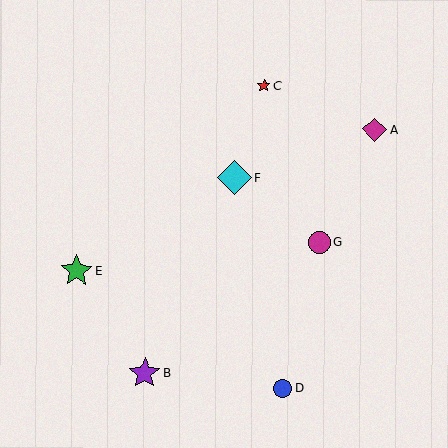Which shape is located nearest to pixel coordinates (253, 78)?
The red star (labeled C) at (264, 86) is nearest to that location.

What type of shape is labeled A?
Shape A is a magenta diamond.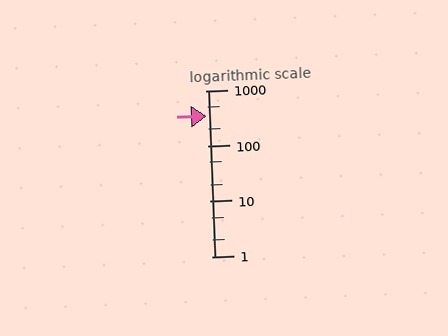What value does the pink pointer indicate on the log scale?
The pointer indicates approximately 350.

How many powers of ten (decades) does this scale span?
The scale spans 3 decades, from 1 to 1000.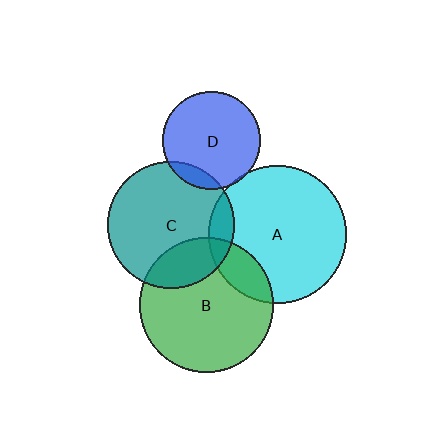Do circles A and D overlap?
Yes.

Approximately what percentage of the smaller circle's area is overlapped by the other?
Approximately 5%.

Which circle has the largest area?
Circle A (cyan).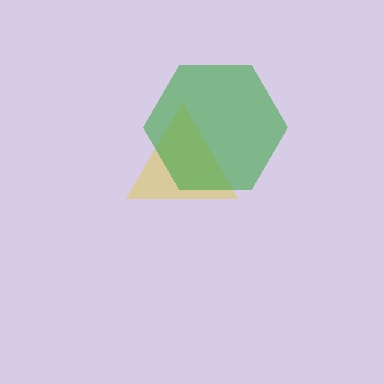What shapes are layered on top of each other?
The layered shapes are: a yellow triangle, a green hexagon.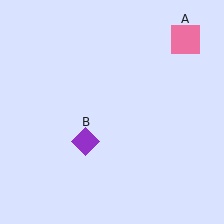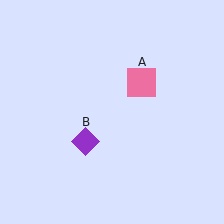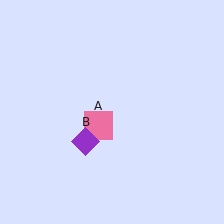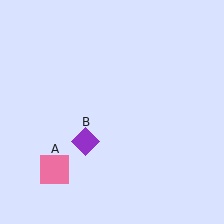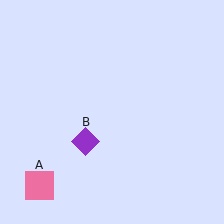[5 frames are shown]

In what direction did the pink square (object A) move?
The pink square (object A) moved down and to the left.